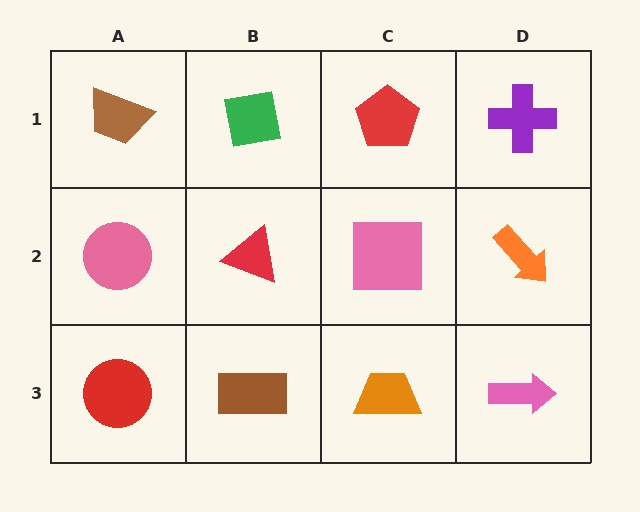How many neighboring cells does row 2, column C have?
4.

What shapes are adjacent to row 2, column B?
A green square (row 1, column B), a brown rectangle (row 3, column B), a pink circle (row 2, column A), a pink square (row 2, column C).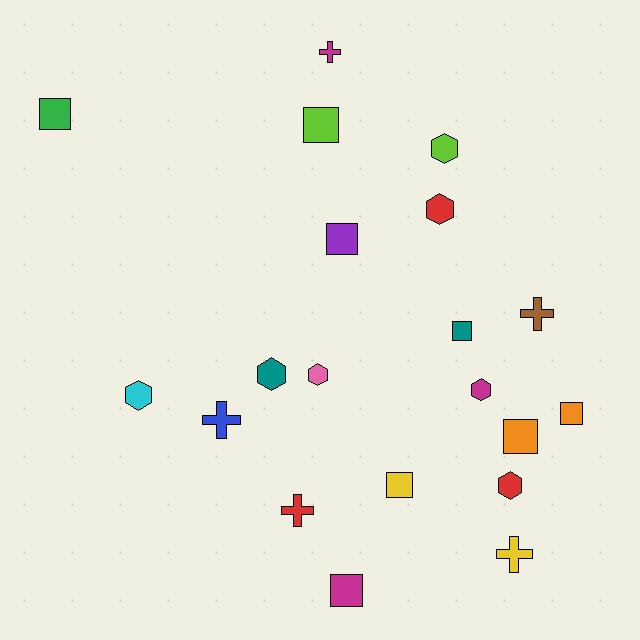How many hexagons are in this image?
There are 7 hexagons.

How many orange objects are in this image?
There are 2 orange objects.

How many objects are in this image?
There are 20 objects.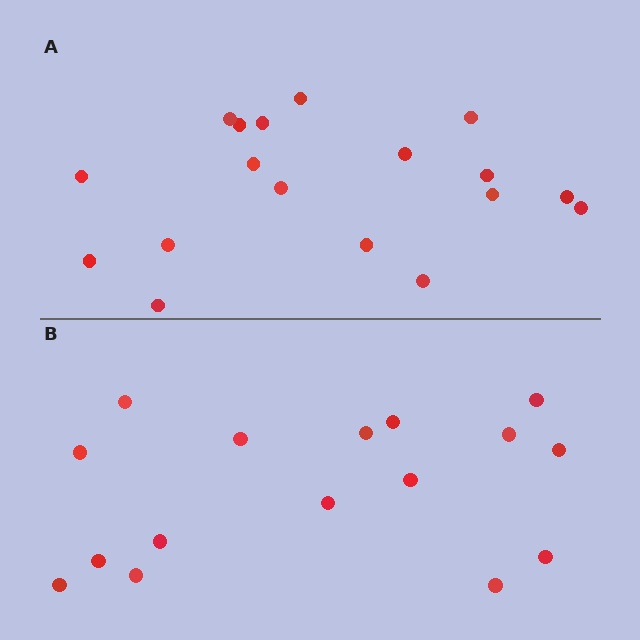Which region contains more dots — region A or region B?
Region A (the top region) has more dots.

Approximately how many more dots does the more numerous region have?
Region A has just a few more — roughly 2 or 3 more dots than region B.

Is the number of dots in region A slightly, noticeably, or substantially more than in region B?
Region A has only slightly more — the two regions are fairly close. The ratio is roughly 1.1 to 1.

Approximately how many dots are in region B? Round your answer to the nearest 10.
About 20 dots. (The exact count is 16, which rounds to 20.)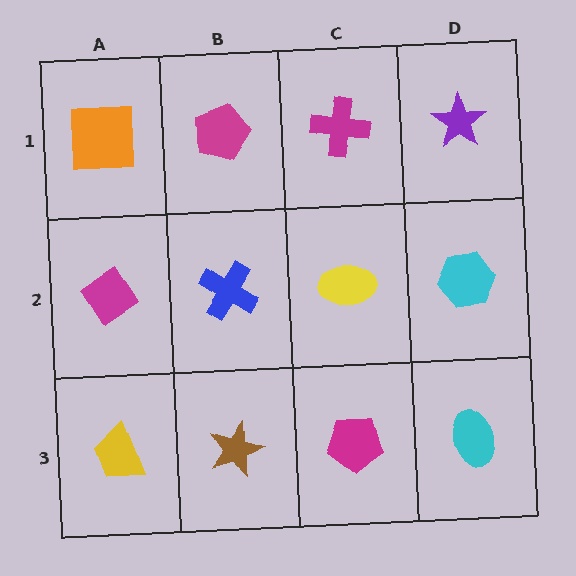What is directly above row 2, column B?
A magenta pentagon.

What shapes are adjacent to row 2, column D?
A purple star (row 1, column D), a cyan ellipse (row 3, column D), a yellow ellipse (row 2, column C).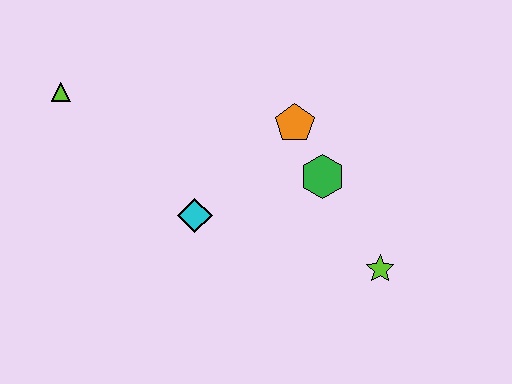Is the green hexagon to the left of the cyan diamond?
No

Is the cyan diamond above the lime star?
Yes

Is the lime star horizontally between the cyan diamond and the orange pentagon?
No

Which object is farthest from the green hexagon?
The lime triangle is farthest from the green hexagon.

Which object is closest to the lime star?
The green hexagon is closest to the lime star.